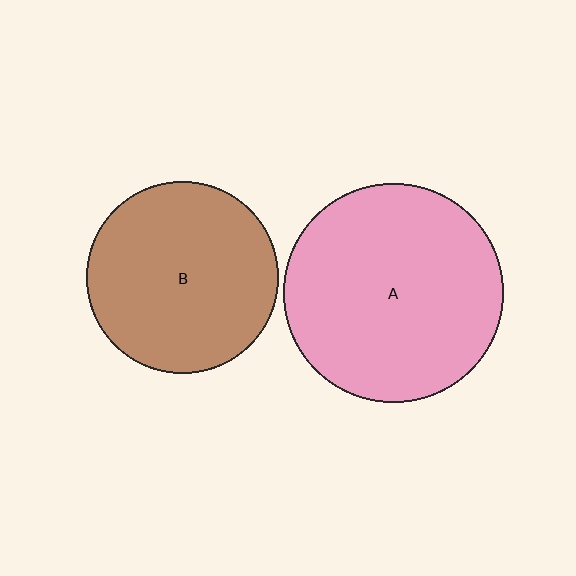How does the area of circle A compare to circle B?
Approximately 1.3 times.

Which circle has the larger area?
Circle A (pink).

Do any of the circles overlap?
No, none of the circles overlap.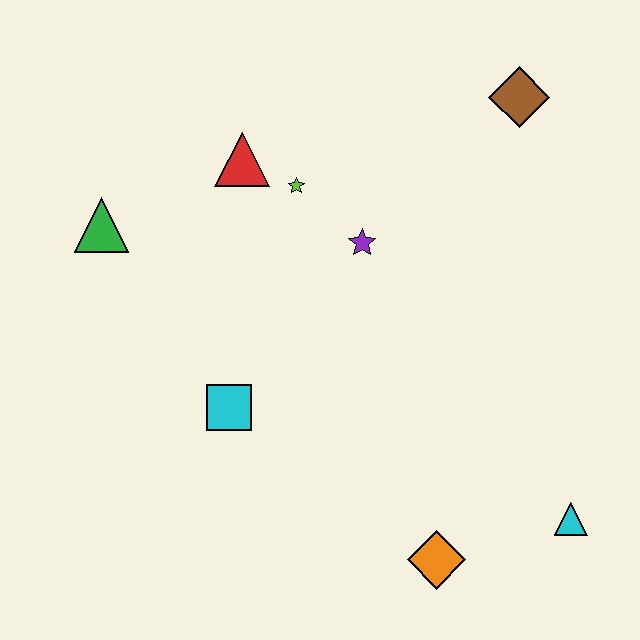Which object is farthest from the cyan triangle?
The green triangle is farthest from the cyan triangle.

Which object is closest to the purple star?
The lime star is closest to the purple star.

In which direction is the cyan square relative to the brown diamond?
The cyan square is below the brown diamond.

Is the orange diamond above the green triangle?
No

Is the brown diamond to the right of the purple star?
Yes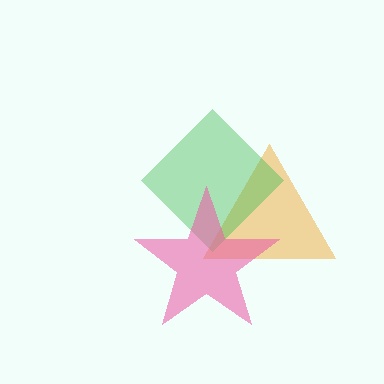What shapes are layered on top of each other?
The layered shapes are: an orange triangle, a green diamond, a pink star.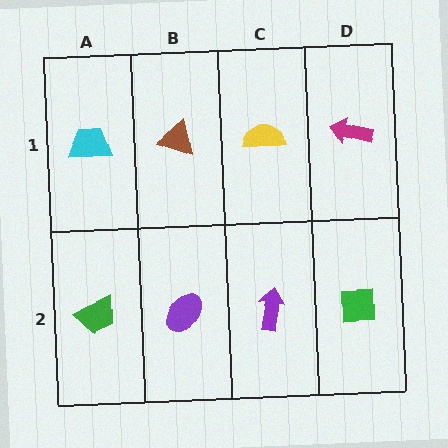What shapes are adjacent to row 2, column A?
A cyan trapezoid (row 1, column A), a purple ellipse (row 2, column B).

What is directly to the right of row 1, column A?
A brown triangle.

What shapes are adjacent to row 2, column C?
A yellow semicircle (row 1, column C), a purple ellipse (row 2, column B), a green square (row 2, column D).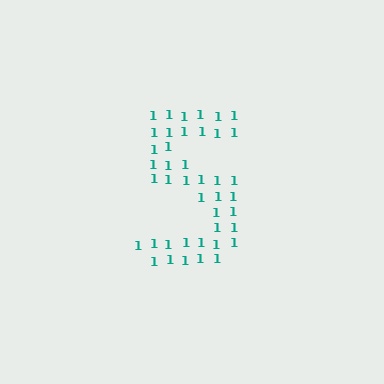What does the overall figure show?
The overall figure shows the digit 5.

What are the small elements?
The small elements are digit 1's.